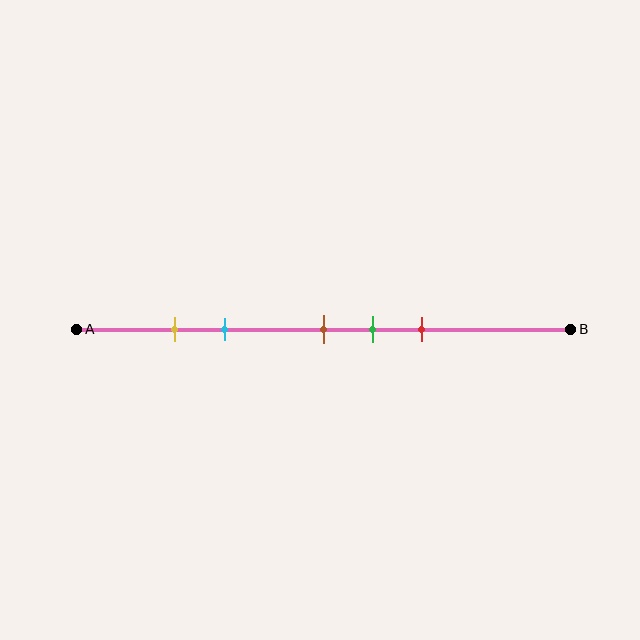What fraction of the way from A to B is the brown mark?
The brown mark is approximately 50% (0.5) of the way from A to B.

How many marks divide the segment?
There are 5 marks dividing the segment.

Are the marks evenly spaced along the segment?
No, the marks are not evenly spaced.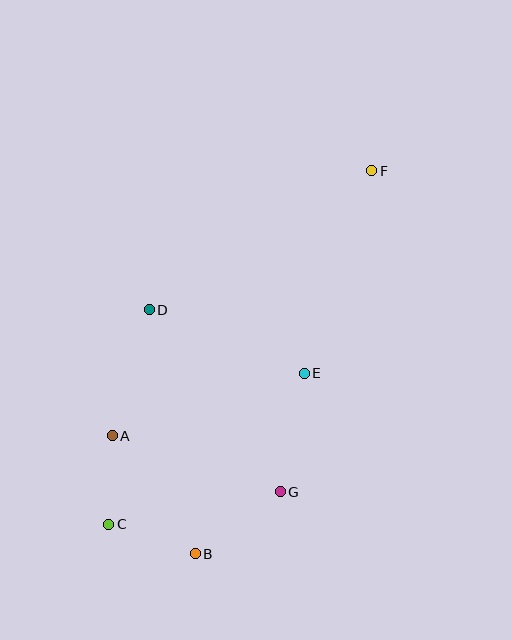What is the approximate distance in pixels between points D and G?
The distance between D and G is approximately 224 pixels.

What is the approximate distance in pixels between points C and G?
The distance between C and G is approximately 175 pixels.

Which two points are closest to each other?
Points A and C are closest to each other.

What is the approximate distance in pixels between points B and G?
The distance between B and G is approximately 106 pixels.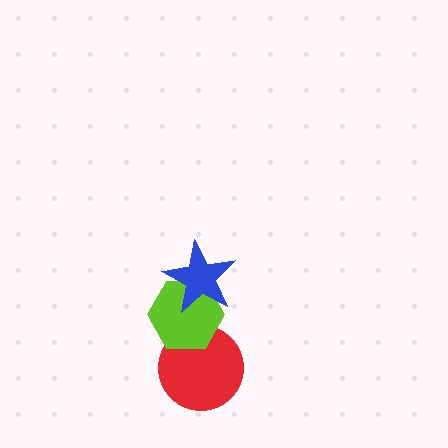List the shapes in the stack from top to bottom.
From top to bottom: the blue star, the lime hexagon, the red circle.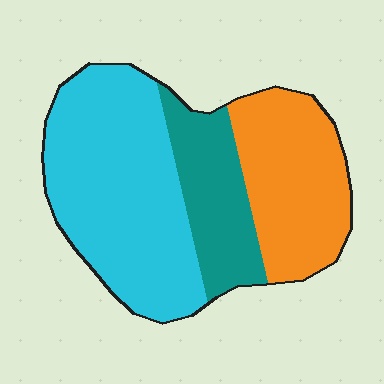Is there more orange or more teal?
Orange.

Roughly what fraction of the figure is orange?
Orange covers about 30% of the figure.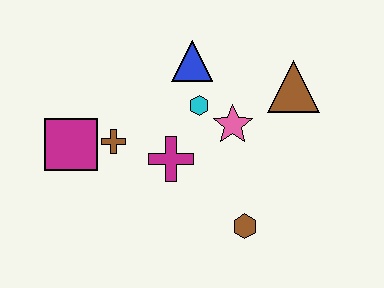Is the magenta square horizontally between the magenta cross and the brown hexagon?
No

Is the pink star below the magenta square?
No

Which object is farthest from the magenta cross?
The brown triangle is farthest from the magenta cross.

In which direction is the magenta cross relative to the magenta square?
The magenta cross is to the right of the magenta square.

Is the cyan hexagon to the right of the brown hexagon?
No